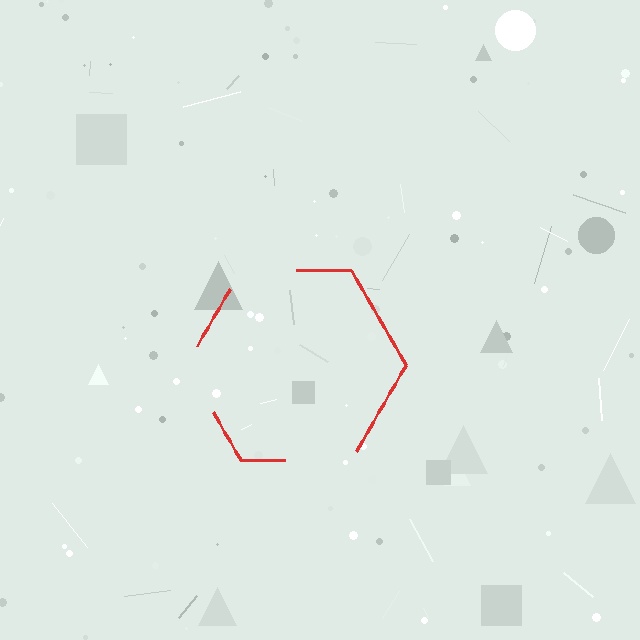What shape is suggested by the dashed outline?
The dashed outline suggests a hexagon.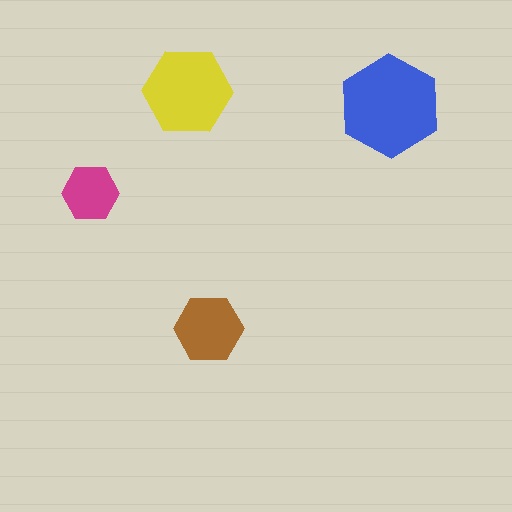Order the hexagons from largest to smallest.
the blue one, the yellow one, the brown one, the magenta one.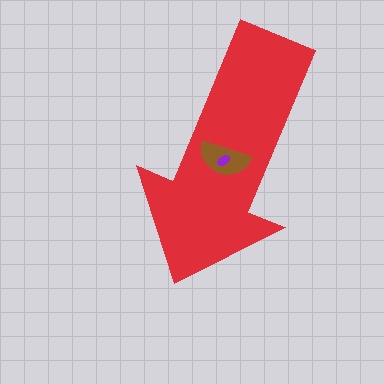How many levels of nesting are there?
3.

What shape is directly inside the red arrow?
The brown semicircle.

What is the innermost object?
The purple ellipse.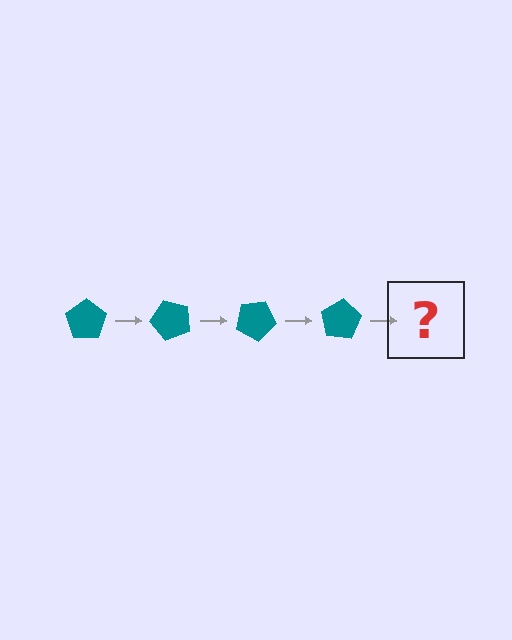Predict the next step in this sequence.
The next step is a teal pentagon rotated 200 degrees.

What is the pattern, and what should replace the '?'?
The pattern is that the pentagon rotates 50 degrees each step. The '?' should be a teal pentagon rotated 200 degrees.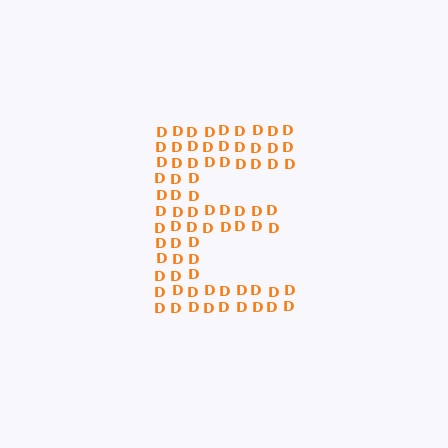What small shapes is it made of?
It is made of small letter D's.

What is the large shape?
The large shape is the letter E.